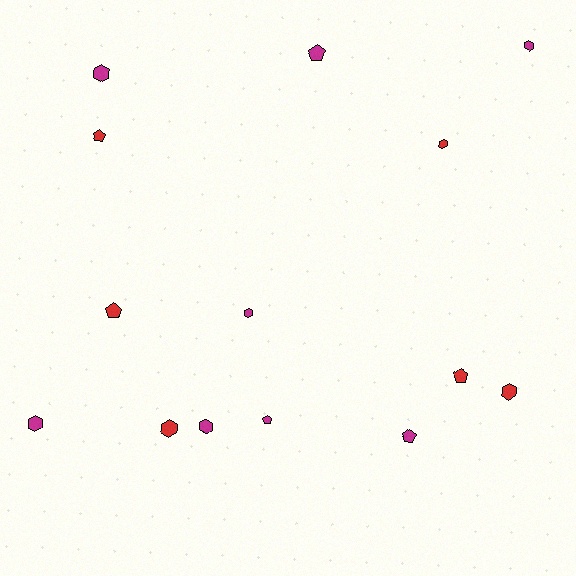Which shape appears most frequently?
Hexagon, with 8 objects.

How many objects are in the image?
There are 14 objects.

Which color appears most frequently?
Magenta, with 8 objects.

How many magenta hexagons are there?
There are 5 magenta hexagons.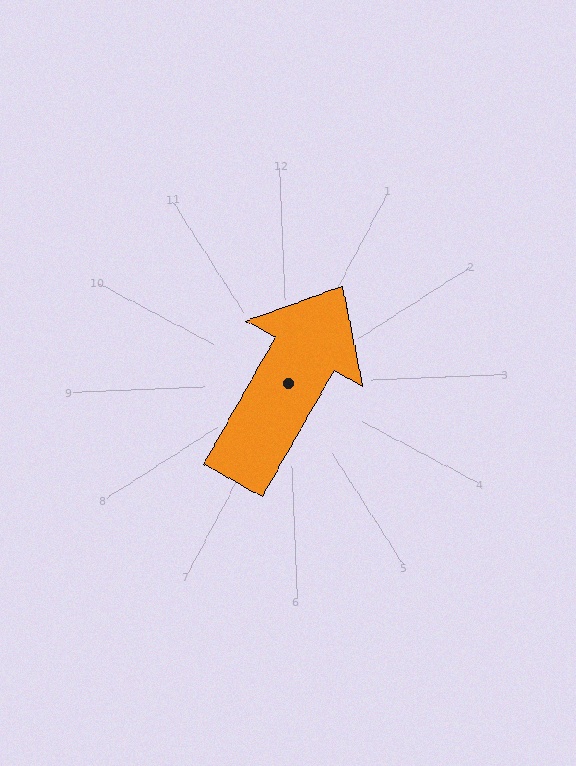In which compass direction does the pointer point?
Northeast.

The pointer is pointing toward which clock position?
Roughly 1 o'clock.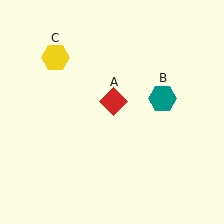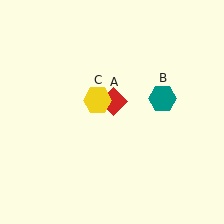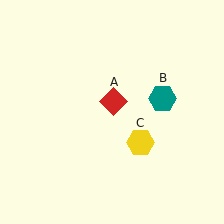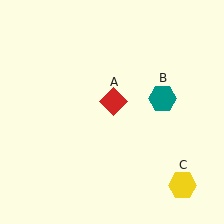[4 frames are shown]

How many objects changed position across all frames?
1 object changed position: yellow hexagon (object C).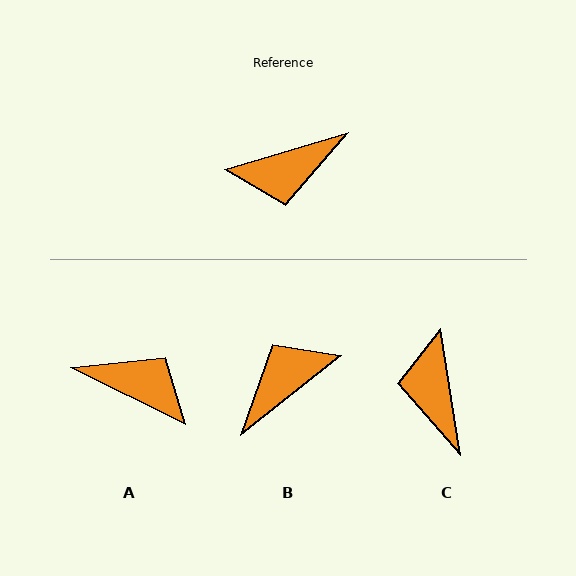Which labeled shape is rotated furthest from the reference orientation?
B, about 159 degrees away.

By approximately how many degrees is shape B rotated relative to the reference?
Approximately 159 degrees clockwise.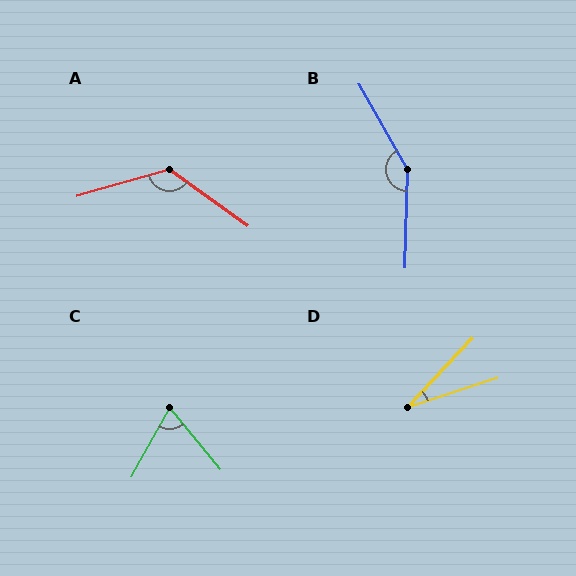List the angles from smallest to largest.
D (28°), C (68°), A (128°), B (149°).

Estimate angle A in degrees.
Approximately 128 degrees.